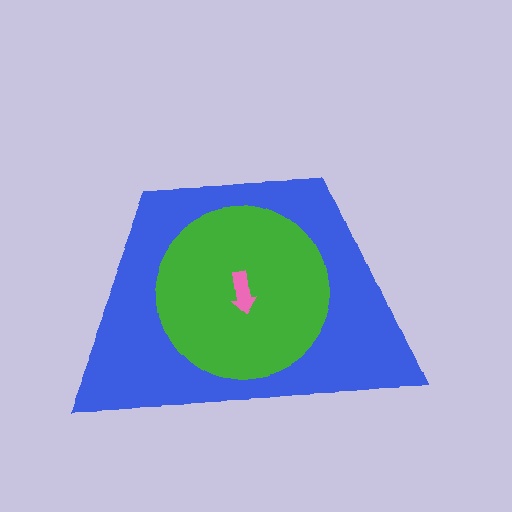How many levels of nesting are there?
3.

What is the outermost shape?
The blue trapezoid.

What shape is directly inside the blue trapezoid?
The green circle.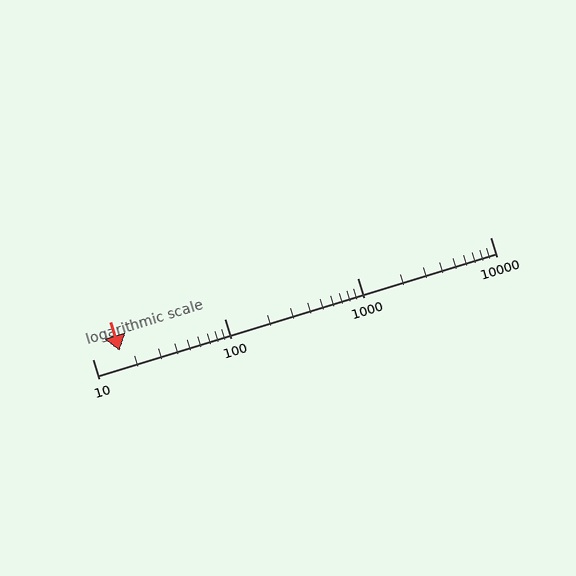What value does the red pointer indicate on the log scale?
The pointer indicates approximately 16.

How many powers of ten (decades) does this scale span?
The scale spans 3 decades, from 10 to 10000.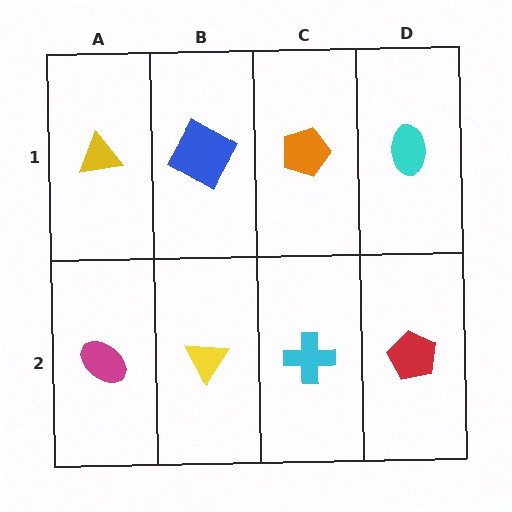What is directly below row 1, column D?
A red pentagon.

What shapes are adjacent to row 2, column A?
A yellow triangle (row 1, column A), a yellow triangle (row 2, column B).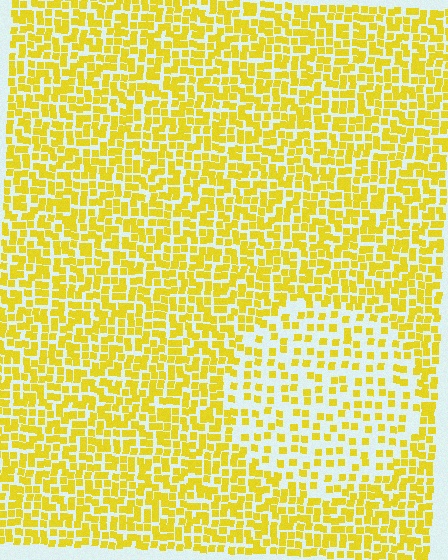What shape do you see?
I see a circle.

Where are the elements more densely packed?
The elements are more densely packed outside the circle boundary.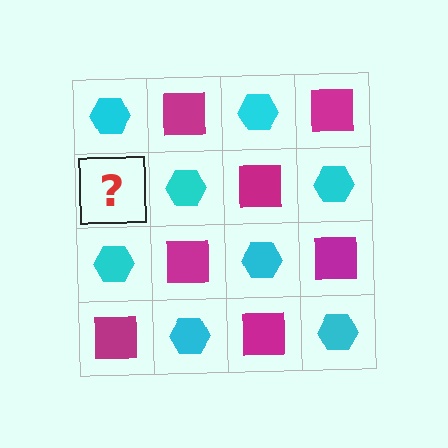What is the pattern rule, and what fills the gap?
The rule is that it alternates cyan hexagon and magenta square in a checkerboard pattern. The gap should be filled with a magenta square.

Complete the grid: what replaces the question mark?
The question mark should be replaced with a magenta square.